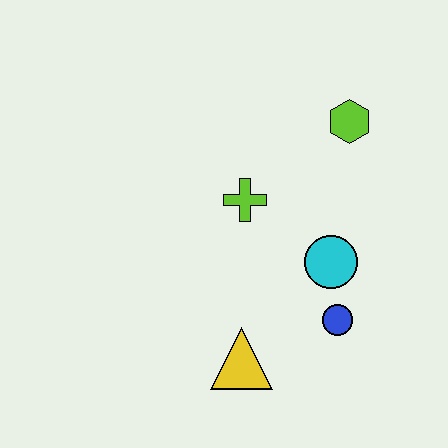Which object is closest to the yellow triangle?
The blue circle is closest to the yellow triangle.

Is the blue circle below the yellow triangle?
No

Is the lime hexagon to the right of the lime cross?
Yes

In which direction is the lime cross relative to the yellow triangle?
The lime cross is above the yellow triangle.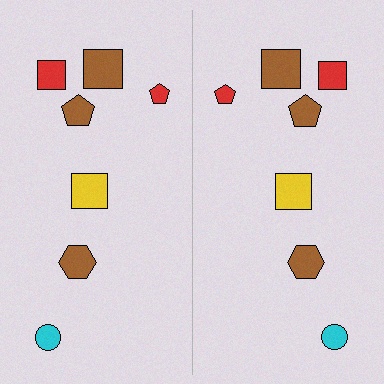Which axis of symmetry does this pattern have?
The pattern has a vertical axis of symmetry running through the center of the image.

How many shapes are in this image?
There are 14 shapes in this image.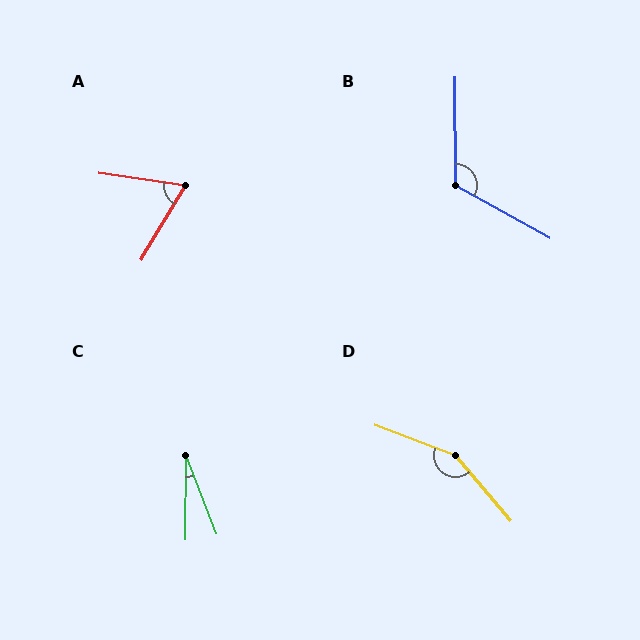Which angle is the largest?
D, at approximately 151 degrees.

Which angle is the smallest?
C, at approximately 21 degrees.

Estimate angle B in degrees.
Approximately 120 degrees.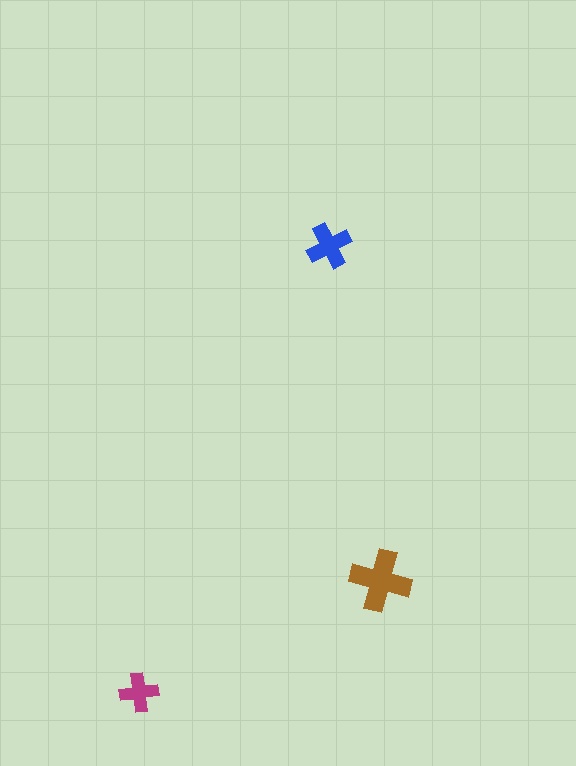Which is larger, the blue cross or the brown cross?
The brown one.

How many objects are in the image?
There are 3 objects in the image.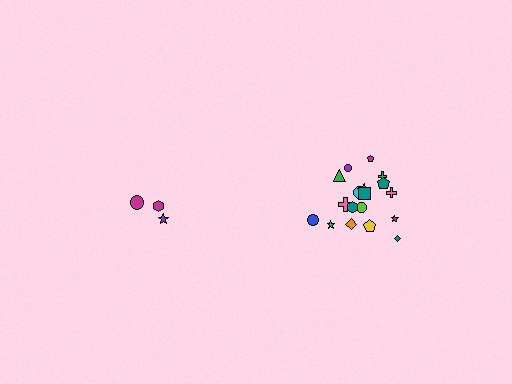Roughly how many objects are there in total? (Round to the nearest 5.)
Roughly 20 objects in total.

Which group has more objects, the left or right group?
The right group.